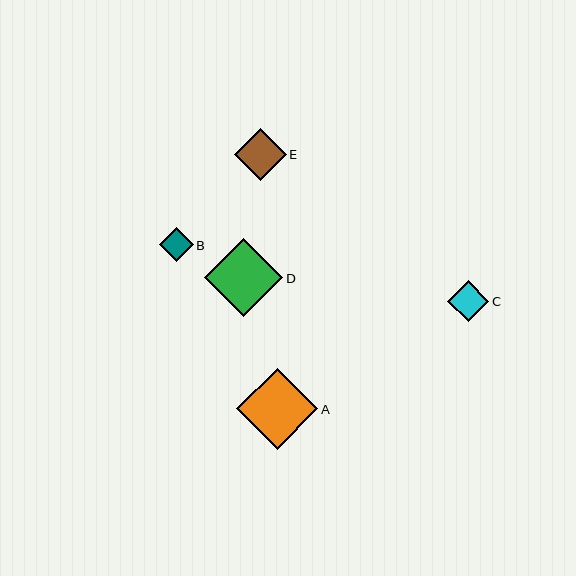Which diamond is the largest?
Diamond A is the largest with a size of approximately 81 pixels.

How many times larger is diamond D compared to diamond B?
Diamond D is approximately 2.3 times the size of diamond B.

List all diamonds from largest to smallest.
From largest to smallest: A, D, E, C, B.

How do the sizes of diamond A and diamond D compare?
Diamond A and diamond D are approximately the same size.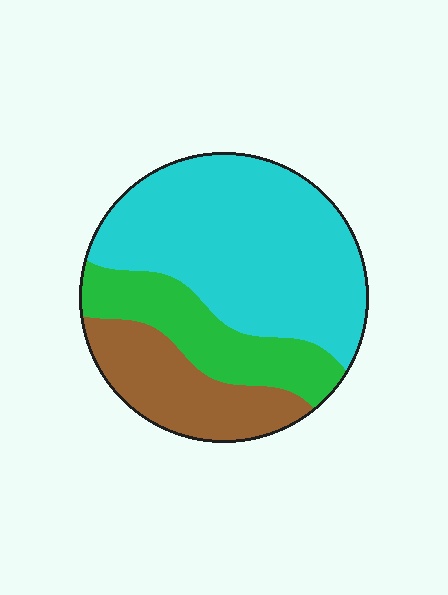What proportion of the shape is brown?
Brown covers around 20% of the shape.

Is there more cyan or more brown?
Cyan.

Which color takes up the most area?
Cyan, at roughly 55%.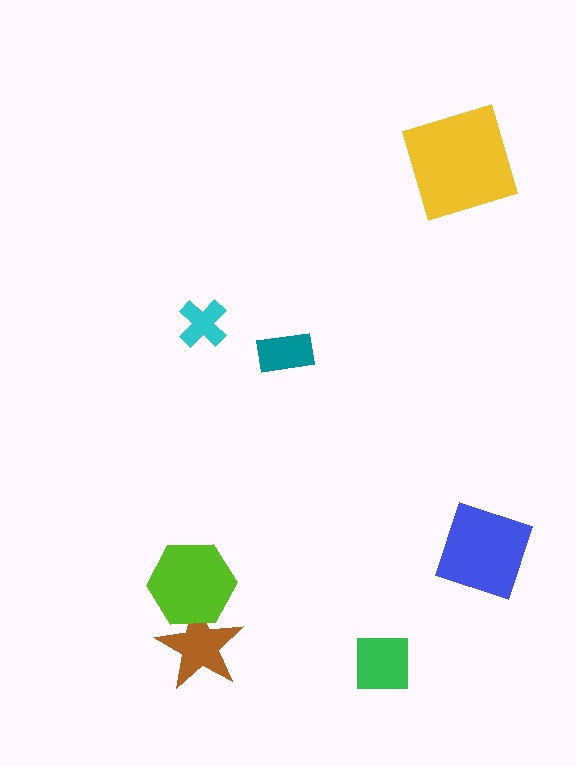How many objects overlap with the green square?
0 objects overlap with the green square.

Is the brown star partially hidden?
Yes, it is partially covered by another shape.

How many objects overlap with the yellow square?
0 objects overlap with the yellow square.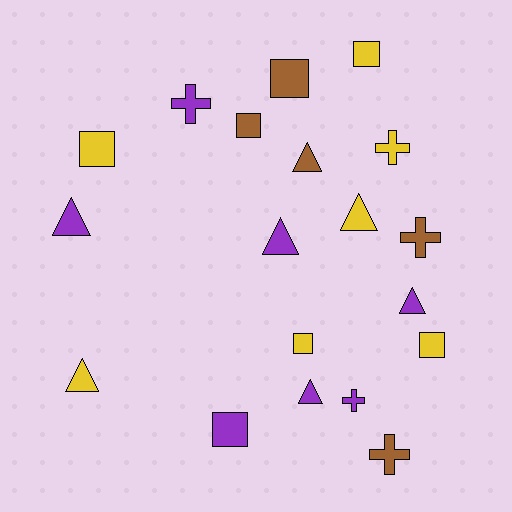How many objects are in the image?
There are 19 objects.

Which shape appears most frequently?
Triangle, with 7 objects.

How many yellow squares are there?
There are 4 yellow squares.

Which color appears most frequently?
Purple, with 7 objects.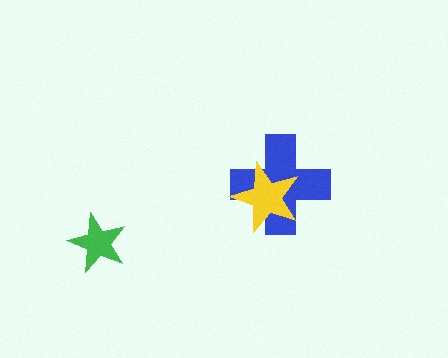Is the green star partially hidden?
No, no other shape covers it.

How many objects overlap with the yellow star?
1 object overlaps with the yellow star.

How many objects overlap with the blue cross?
1 object overlaps with the blue cross.